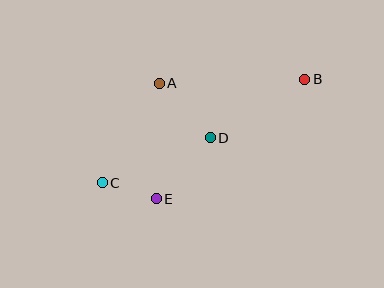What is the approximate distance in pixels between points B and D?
The distance between B and D is approximately 111 pixels.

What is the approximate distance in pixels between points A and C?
The distance between A and C is approximately 115 pixels.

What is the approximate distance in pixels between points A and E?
The distance between A and E is approximately 116 pixels.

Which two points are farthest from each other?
Points B and C are farthest from each other.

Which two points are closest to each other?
Points C and E are closest to each other.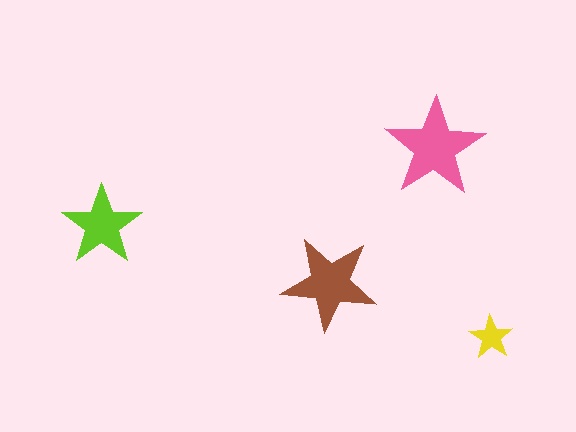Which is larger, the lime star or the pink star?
The pink one.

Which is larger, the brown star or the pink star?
The pink one.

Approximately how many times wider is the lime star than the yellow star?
About 2 times wider.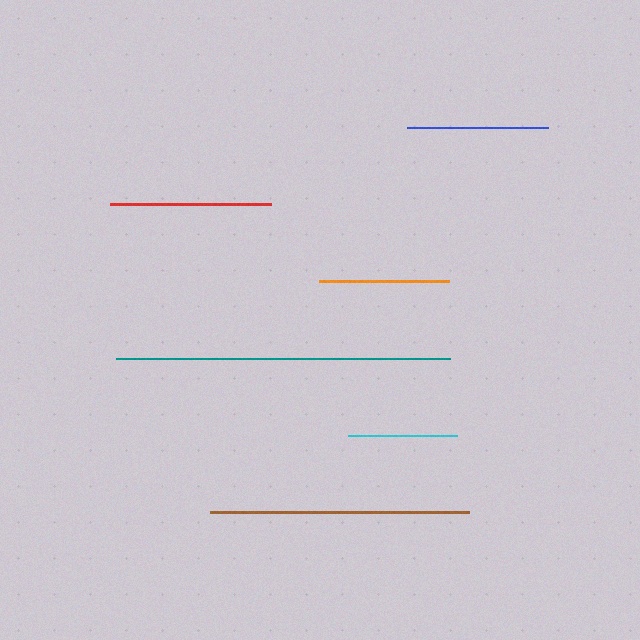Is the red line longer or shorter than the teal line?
The teal line is longer than the red line.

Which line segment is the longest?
The teal line is the longest at approximately 334 pixels.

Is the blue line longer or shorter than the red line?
The red line is longer than the blue line.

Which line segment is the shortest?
The cyan line is the shortest at approximately 109 pixels.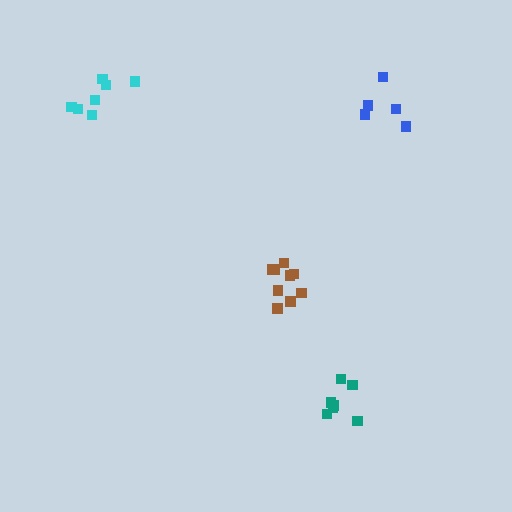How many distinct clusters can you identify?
There are 4 distinct clusters.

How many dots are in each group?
Group 1: 9 dots, Group 2: 7 dots, Group 3: 5 dots, Group 4: 7 dots (28 total).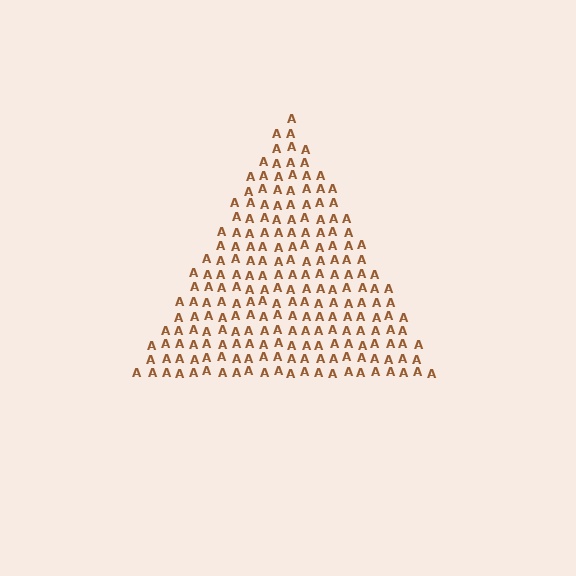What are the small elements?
The small elements are letter A's.